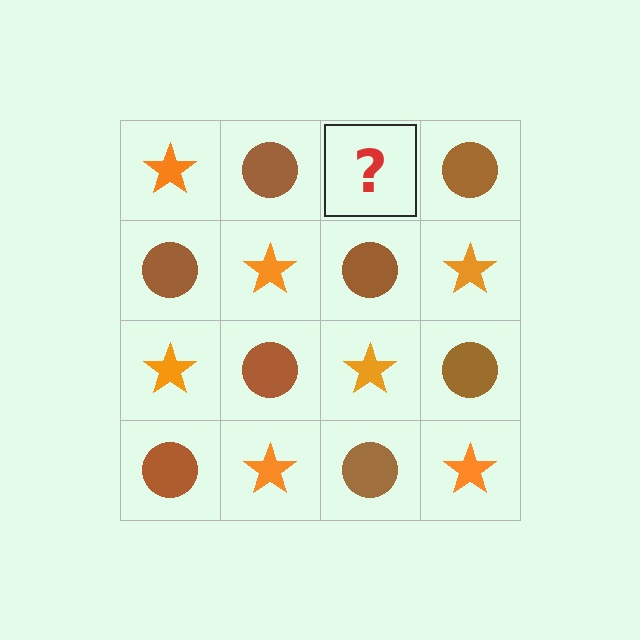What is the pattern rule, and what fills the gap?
The rule is that it alternates orange star and brown circle in a checkerboard pattern. The gap should be filled with an orange star.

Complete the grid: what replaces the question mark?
The question mark should be replaced with an orange star.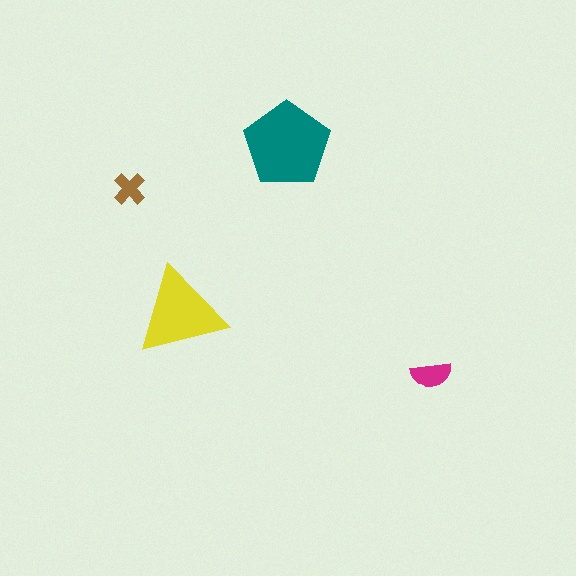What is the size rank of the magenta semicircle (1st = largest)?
3rd.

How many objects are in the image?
There are 4 objects in the image.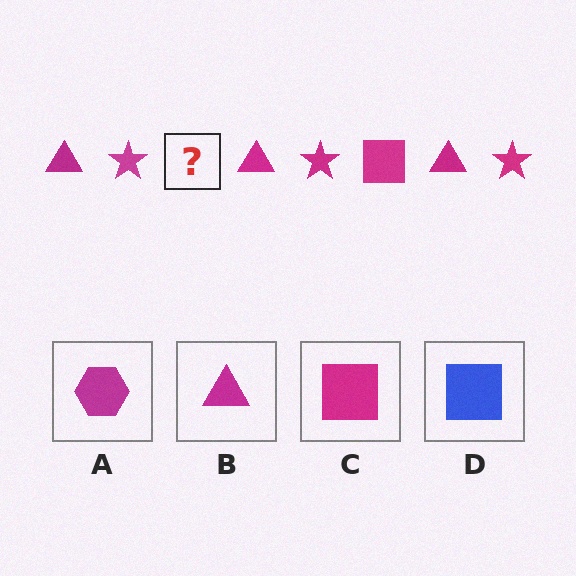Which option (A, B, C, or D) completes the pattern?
C.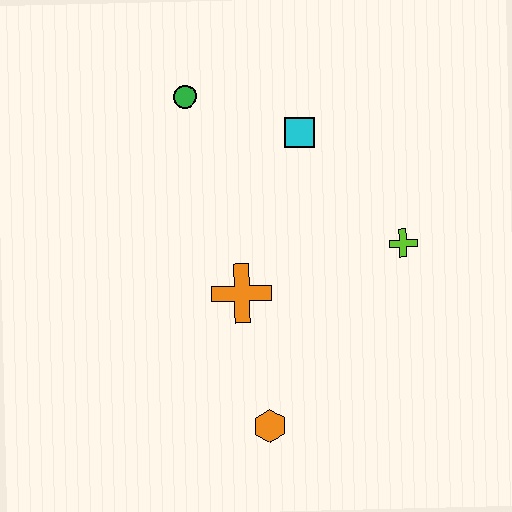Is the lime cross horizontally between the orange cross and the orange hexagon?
No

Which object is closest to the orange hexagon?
The orange cross is closest to the orange hexagon.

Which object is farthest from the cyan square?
The orange hexagon is farthest from the cyan square.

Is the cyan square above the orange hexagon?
Yes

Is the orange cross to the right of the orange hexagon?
No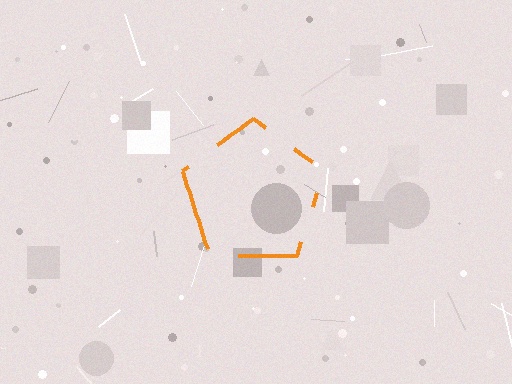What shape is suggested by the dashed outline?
The dashed outline suggests a pentagon.